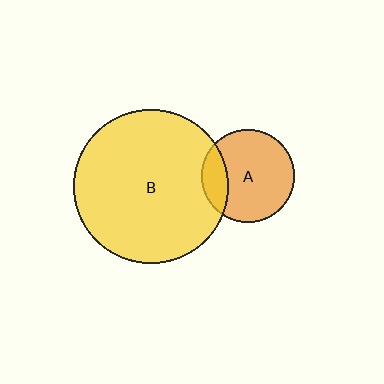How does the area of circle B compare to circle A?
Approximately 2.8 times.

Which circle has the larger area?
Circle B (yellow).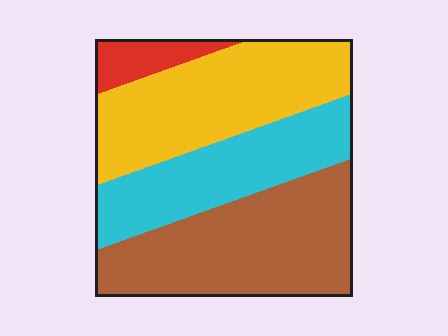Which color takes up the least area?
Red, at roughly 5%.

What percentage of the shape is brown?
Brown takes up between a quarter and a half of the shape.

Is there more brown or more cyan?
Brown.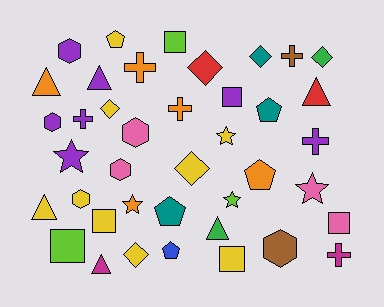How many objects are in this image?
There are 40 objects.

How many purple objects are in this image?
There are 7 purple objects.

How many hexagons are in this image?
There are 6 hexagons.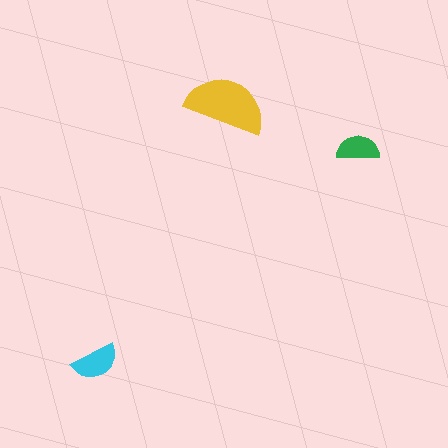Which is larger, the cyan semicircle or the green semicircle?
The cyan one.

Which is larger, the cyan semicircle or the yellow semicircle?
The yellow one.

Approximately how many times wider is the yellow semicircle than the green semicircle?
About 2 times wider.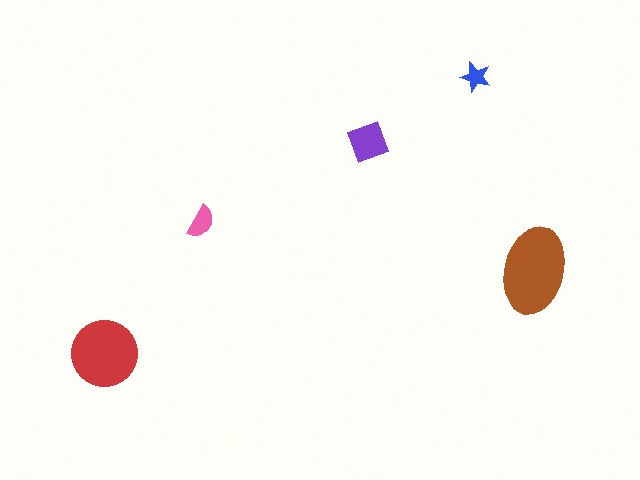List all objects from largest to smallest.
The brown ellipse, the red circle, the purple square, the pink semicircle, the blue star.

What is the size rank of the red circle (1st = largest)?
2nd.